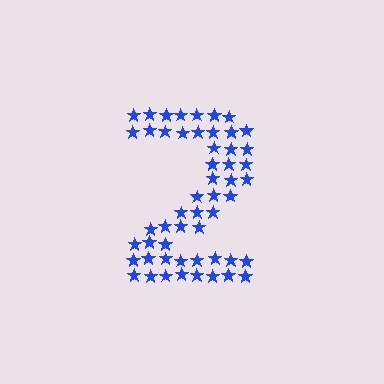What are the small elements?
The small elements are stars.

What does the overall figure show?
The overall figure shows the digit 2.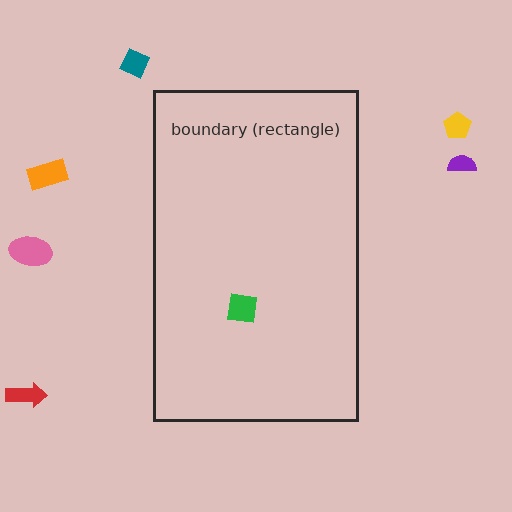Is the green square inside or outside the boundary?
Inside.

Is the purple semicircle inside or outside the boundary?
Outside.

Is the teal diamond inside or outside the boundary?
Outside.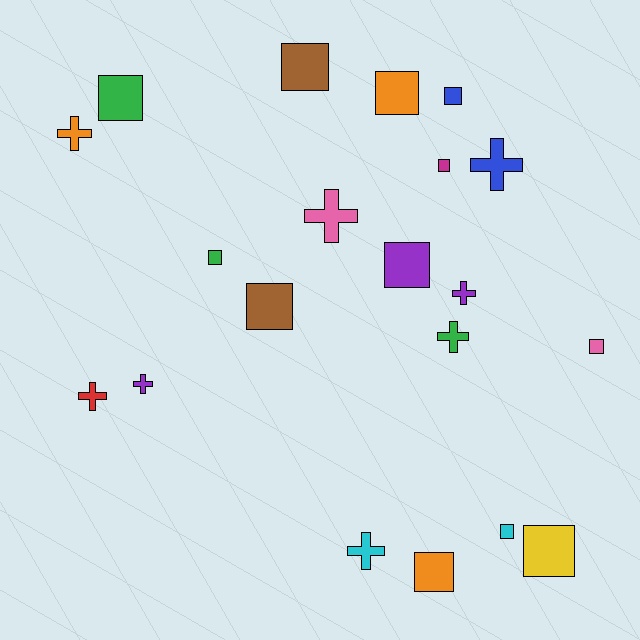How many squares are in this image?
There are 12 squares.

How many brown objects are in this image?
There are 2 brown objects.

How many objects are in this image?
There are 20 objects.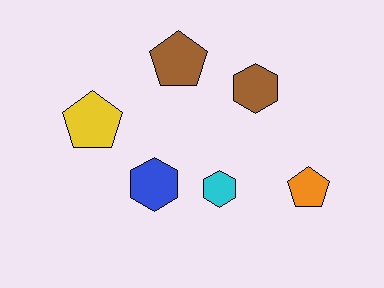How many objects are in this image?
There are 6 objects.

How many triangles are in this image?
There are no triangles.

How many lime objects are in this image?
There are no lime objects.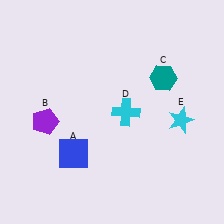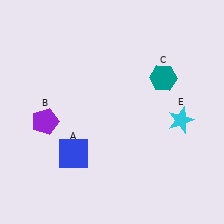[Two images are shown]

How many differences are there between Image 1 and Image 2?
There is 1 difference between the two images.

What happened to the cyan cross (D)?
The cyan cross (D) was removed in Image 2. It was in the bottom-right area of Image 1.